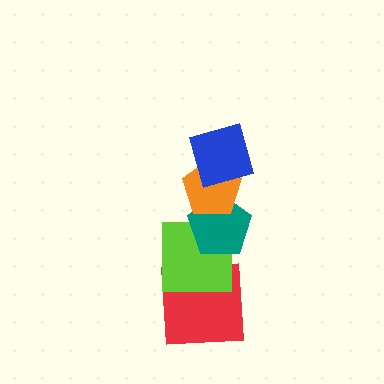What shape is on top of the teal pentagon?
The orange pentagon is on top of the teal pentagon.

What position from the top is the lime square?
The lime square is 4th from the top.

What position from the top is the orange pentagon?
The orange pentagon is 2nd from the top.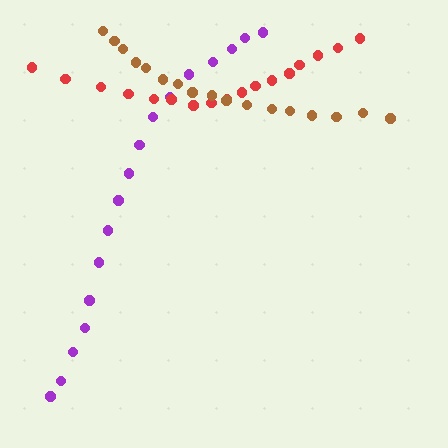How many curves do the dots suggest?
There are 3 distinct paths.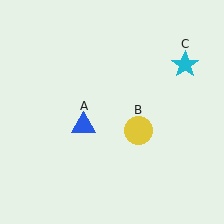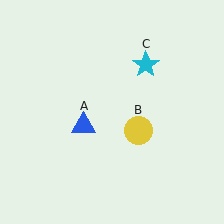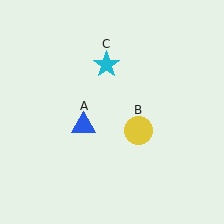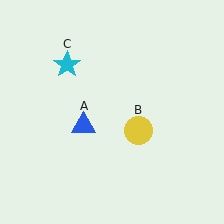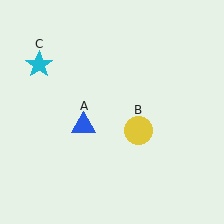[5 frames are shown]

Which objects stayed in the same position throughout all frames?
Blue triangle (object A) and yellow circle (object B) remained stationary.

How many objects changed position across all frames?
1 object changed position: cyan star (object C).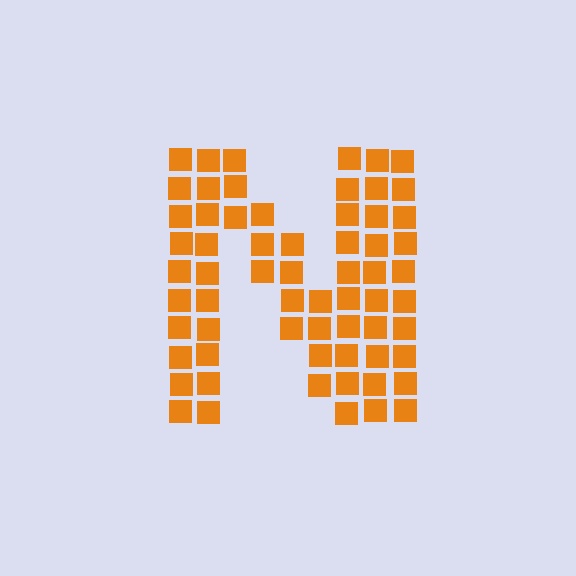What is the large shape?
The large shape is the letter N.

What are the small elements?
The small elements are squares.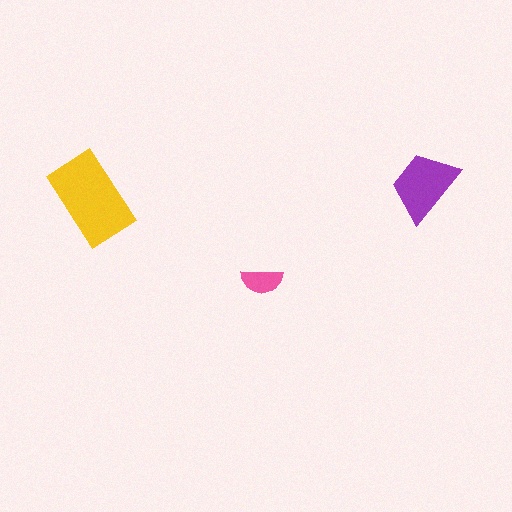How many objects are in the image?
There are 3 objects in the image.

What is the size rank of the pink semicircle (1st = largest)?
3rd.